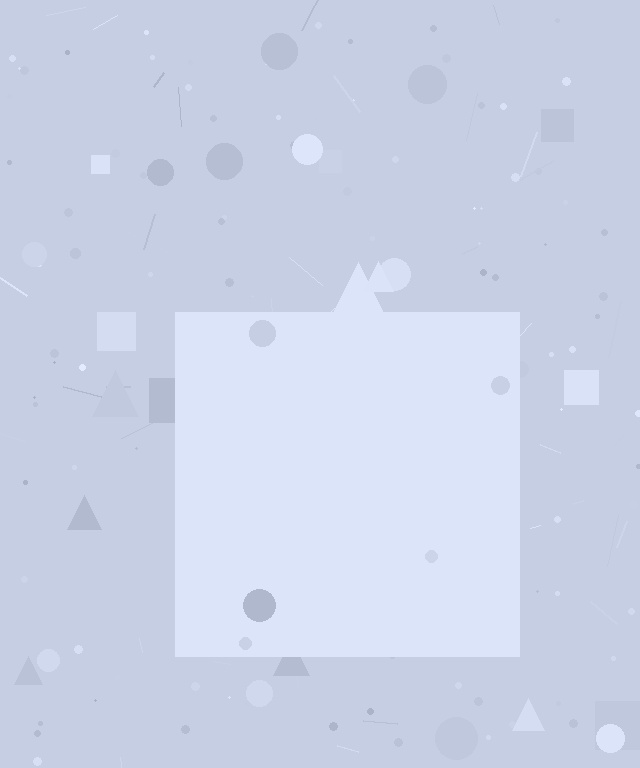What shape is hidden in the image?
A square is hidden in the image.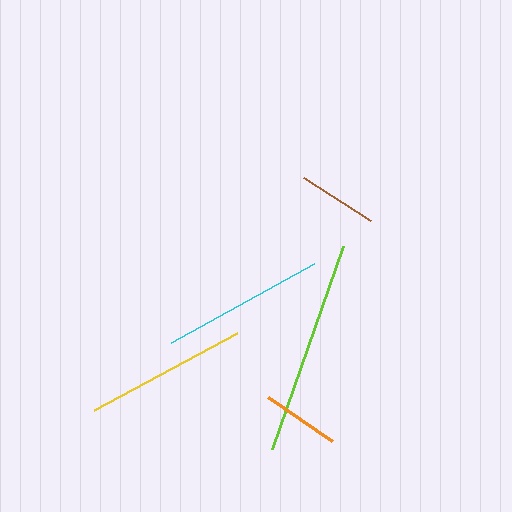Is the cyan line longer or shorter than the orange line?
The cyan line is longer than the orange line.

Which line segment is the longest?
The lime line is the longest at approximately 215 pixels.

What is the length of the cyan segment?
The cyan segment is approximately 163 pixels long.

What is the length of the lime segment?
The lime segment is approximately 215 pixels long.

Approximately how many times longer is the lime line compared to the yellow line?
The lime line is approximately 1.3 times the length of the yellow line.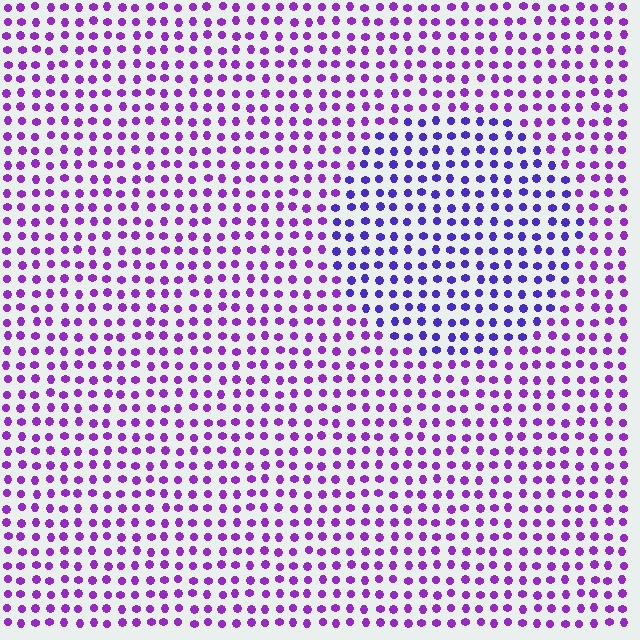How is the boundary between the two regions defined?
The boundary is defined purely by a slight shift in hue (about 31 degrees). Spacing, size, and orientation are identical on both sides.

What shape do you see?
I see a circle.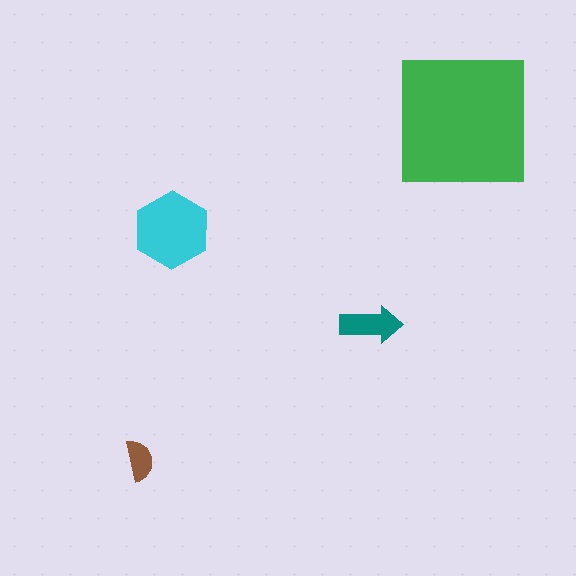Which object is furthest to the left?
The brown semicircle is leftmost.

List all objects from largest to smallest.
The green square, the cyan hexagon, the teal arrow, the brown semicircle.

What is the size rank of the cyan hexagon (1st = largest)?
2nd.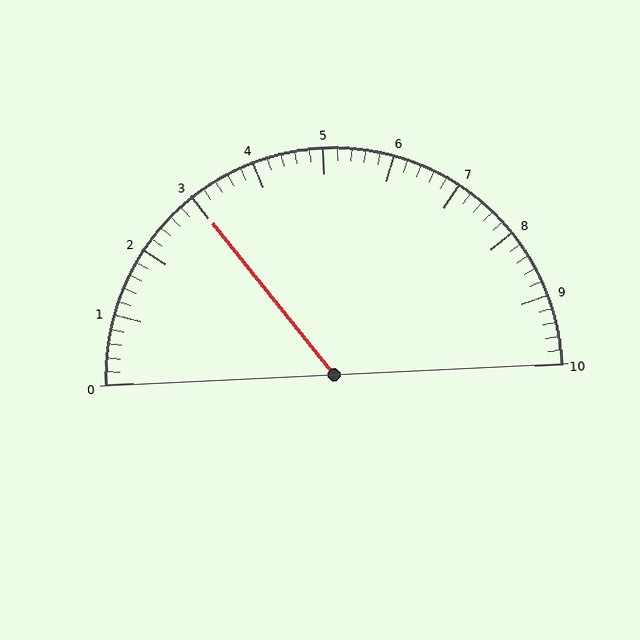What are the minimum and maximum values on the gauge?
The gauge ranges from 0 to 10.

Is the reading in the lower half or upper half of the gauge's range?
The reading is in the lower half of the range (0 to 10).